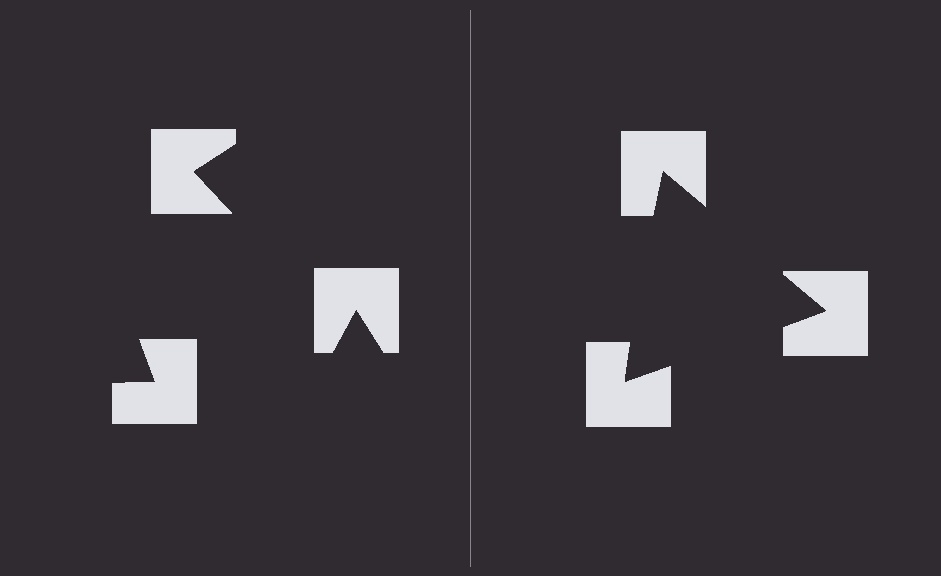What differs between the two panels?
The notched squares are positioned identically on both sides; only the wedge orientations differ. On the right they align to a triangle; on the left they are misaligned.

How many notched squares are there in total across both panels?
6 — 3 on each side.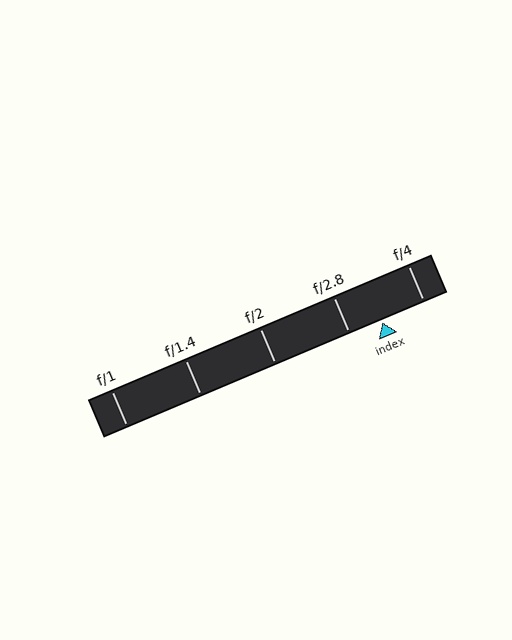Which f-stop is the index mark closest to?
The index mark is closest to f/2.8.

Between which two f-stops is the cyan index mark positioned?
The index mark is between f/2.8 and f/4.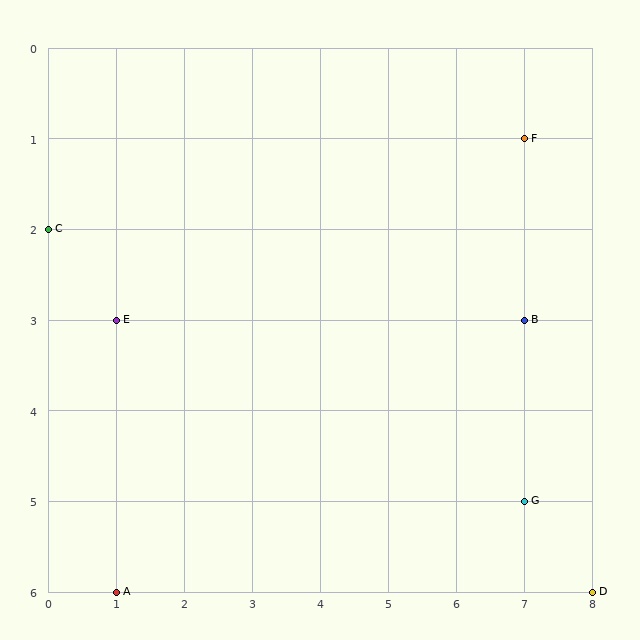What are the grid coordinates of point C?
Point C is at grid coordinates (0, 2).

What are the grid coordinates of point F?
Point F is at grid coordinates (7, 1).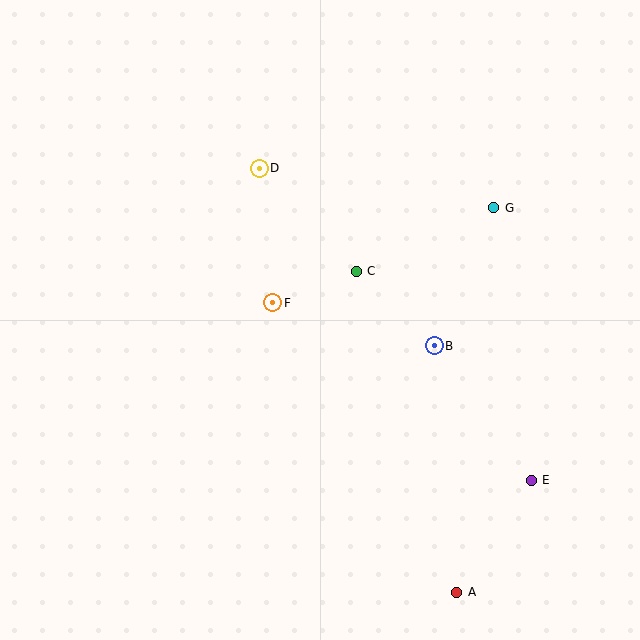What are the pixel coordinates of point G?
Point G is at (494, 208).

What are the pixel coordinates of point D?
Point D is at (259, 168).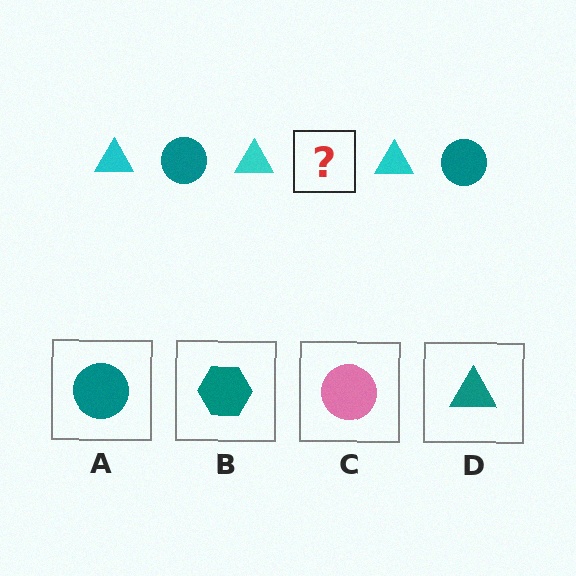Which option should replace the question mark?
Option A.